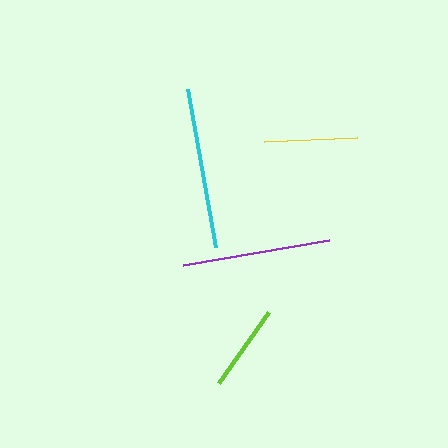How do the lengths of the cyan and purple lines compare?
The cyan and purple lines are approximately the same length.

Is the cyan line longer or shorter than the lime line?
The cyan line is longer than the lime line.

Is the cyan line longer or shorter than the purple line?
The cyan line is longer than the purple line.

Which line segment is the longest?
The cyan line is the longest at approximately 160 pixels.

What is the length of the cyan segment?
The cyan segment is approximately 160 pixels long.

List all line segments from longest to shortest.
From longest to shortest: cyan, purple, yellow, lime.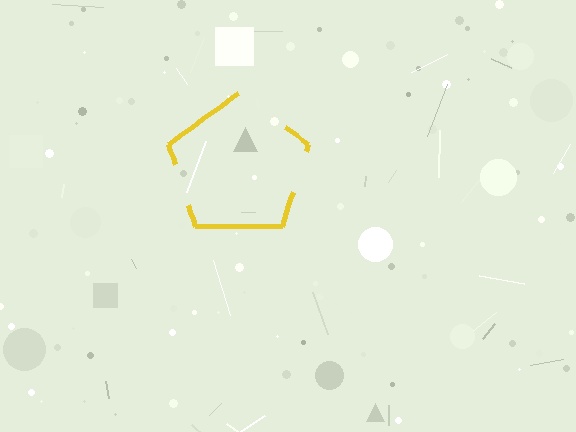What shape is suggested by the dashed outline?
The dashed outline suggests a pentagon.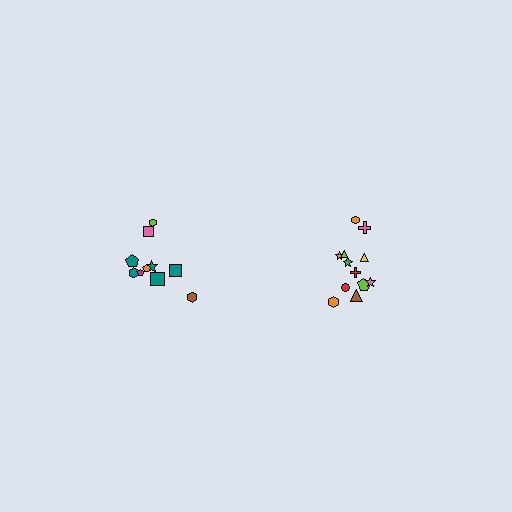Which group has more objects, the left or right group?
The right group.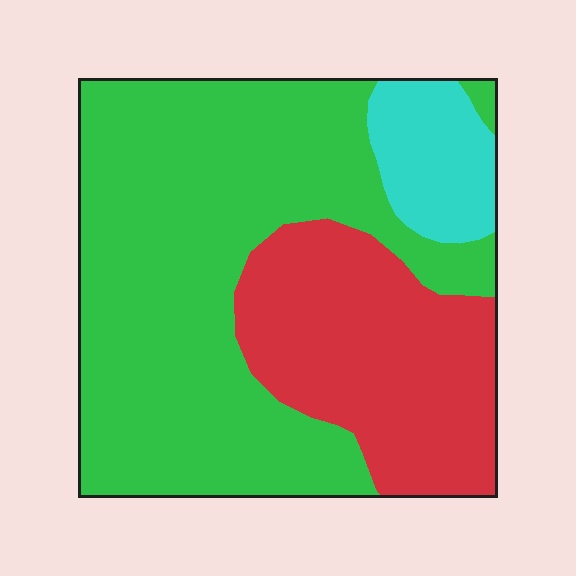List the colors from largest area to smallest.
From largest to smallest: green, red, cyan.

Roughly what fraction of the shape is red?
Red takes up between a quarter and a half of the shape.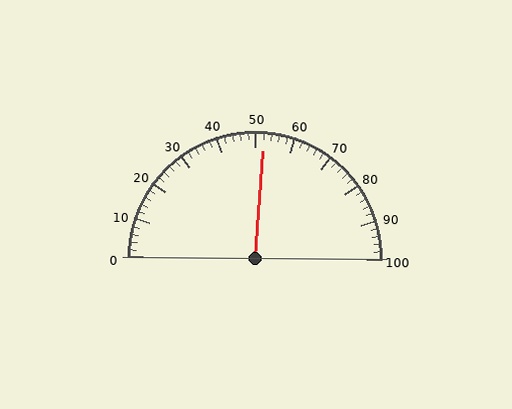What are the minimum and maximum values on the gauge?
The gauge ranges from 0 to 100.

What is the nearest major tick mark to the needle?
The nearest major tick mark is 50.